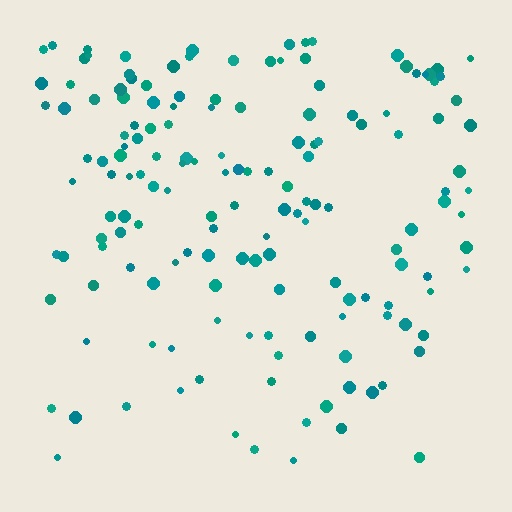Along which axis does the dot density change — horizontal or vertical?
Vertical.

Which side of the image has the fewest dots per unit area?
The bottom.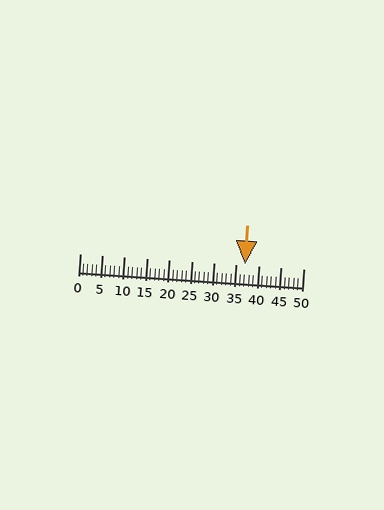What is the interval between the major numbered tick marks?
The major tick marks are spaced 5 units apart.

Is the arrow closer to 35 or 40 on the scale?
The arrow is closer to 35.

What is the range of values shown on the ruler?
The ruler shows values from 0 to 50.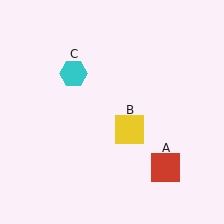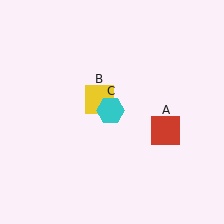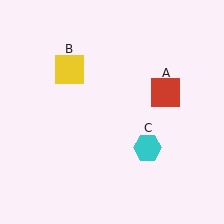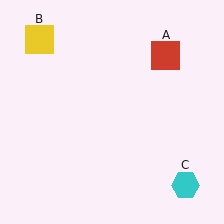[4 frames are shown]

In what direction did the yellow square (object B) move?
The yellow square (object B) moved up and to the left.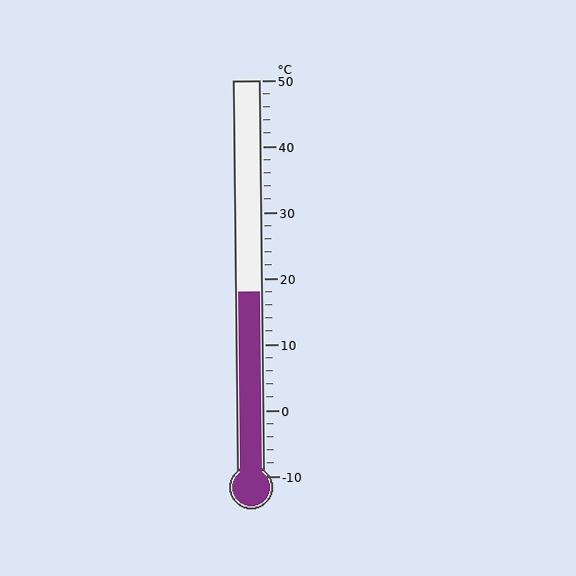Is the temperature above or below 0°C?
The temperature is above 0°C.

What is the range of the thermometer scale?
The thermometer scale ranges from -10°C to 50°C.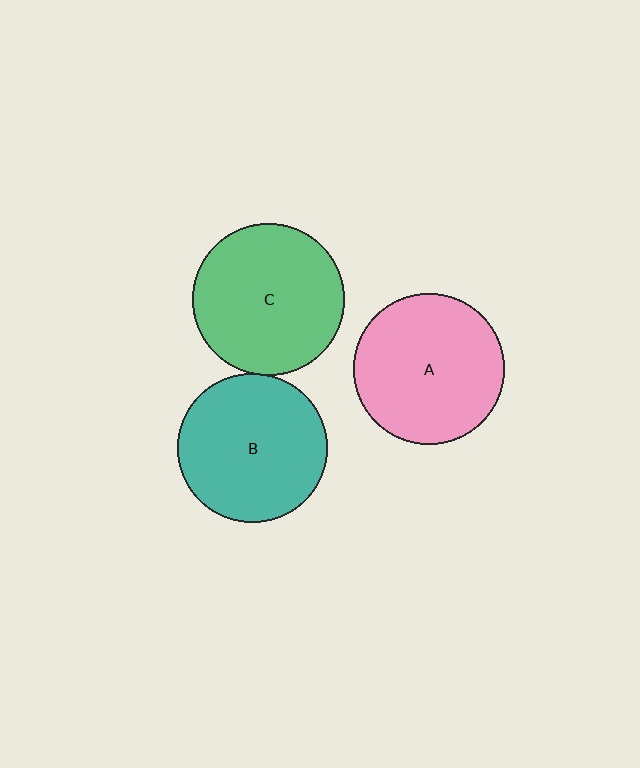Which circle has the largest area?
Circle C (green).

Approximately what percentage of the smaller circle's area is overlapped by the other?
Approximately 5%.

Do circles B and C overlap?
Yes.